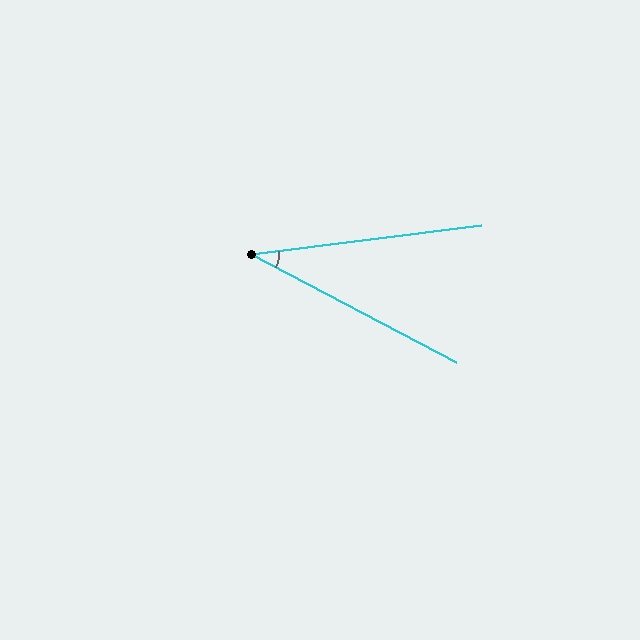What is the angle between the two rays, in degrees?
Approximately 35 degrees.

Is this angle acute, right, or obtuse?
It is acute.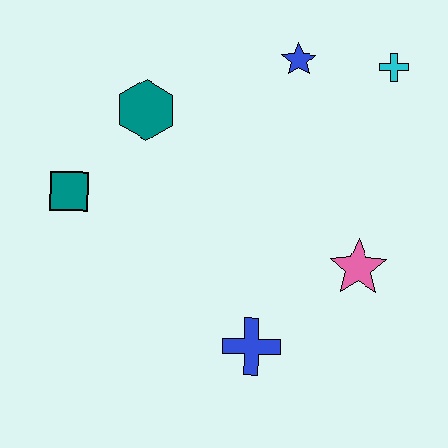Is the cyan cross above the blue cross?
Yes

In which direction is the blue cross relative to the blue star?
The blue cross is below the blue star.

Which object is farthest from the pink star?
The teal square is farthest from the pink star.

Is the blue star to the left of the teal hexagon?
No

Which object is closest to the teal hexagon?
The teal square is closest to the teal hexagon.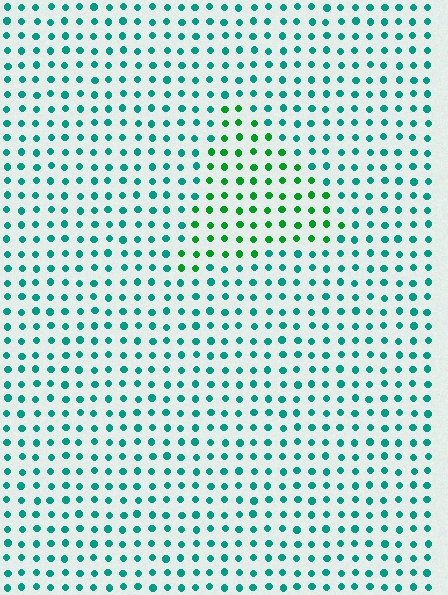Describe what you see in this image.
The image is filled with small teal elements in a uniform arrangement. A triangle-shaped region is visible where the elements are tinted to a slightly different hue, forming a subtle color boundary.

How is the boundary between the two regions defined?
The boundary is defined purely by a slight shift in hue (about 37 degrees). Spacing, size, and orientation are identical on both sides.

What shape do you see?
I see a triangle.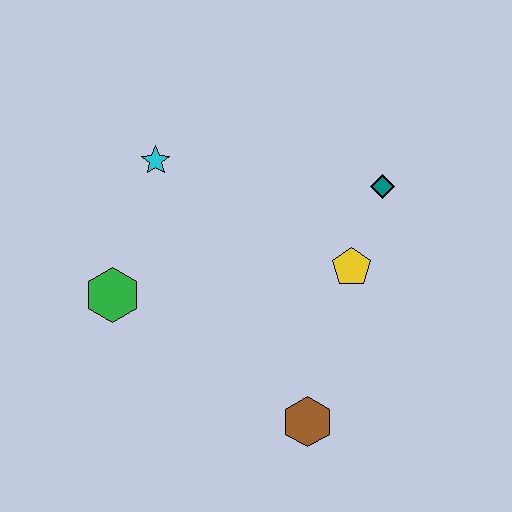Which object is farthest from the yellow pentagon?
The green hexagon is farthest from the yellow pentagon.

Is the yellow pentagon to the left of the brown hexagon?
No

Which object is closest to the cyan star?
The green hexagon is closest to the cyan star.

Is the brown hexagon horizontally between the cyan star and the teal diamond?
Yes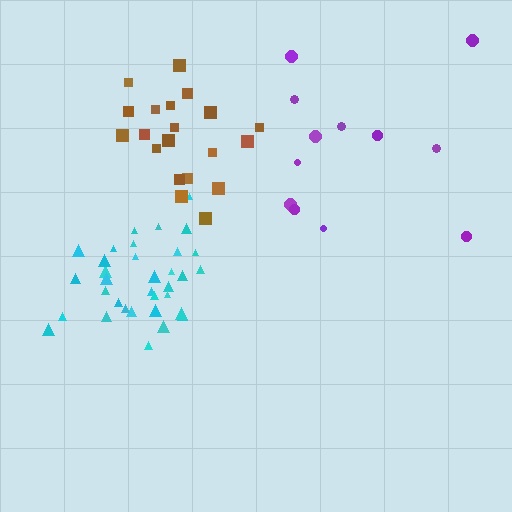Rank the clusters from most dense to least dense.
cyan, brown, purple.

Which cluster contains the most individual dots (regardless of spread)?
Cyan (34).